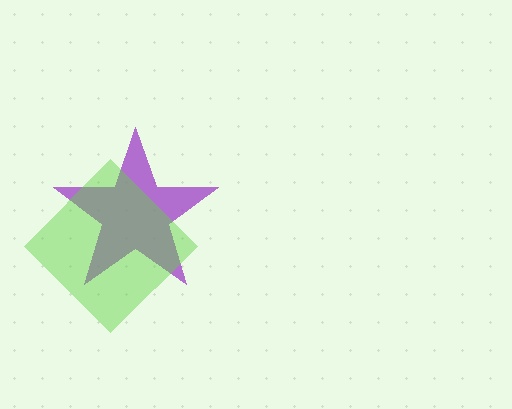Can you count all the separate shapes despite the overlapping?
Yes, there are 2 separate shapes.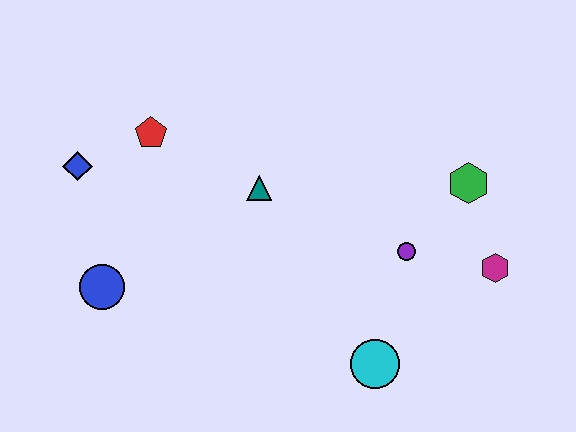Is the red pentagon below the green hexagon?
No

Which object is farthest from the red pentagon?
The magenta hexagon is farthest from the red pentagon.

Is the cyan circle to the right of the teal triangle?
Yes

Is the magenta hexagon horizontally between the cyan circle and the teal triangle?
No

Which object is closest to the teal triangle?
The red pentagon is closest to the teal triangle.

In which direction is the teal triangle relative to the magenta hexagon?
The teal triangle is to the left of the magenta hexagon.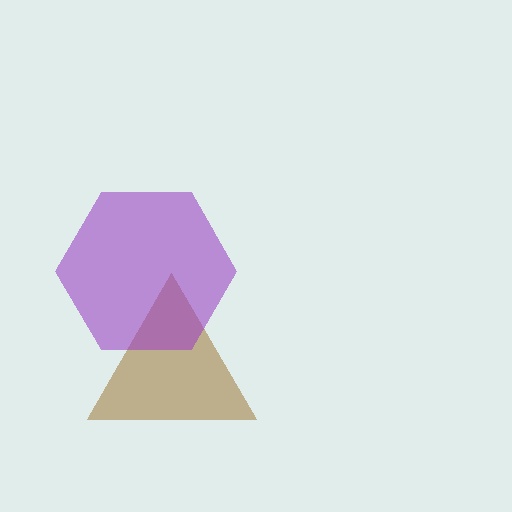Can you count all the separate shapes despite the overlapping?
Yes, there are 2 separate shapes.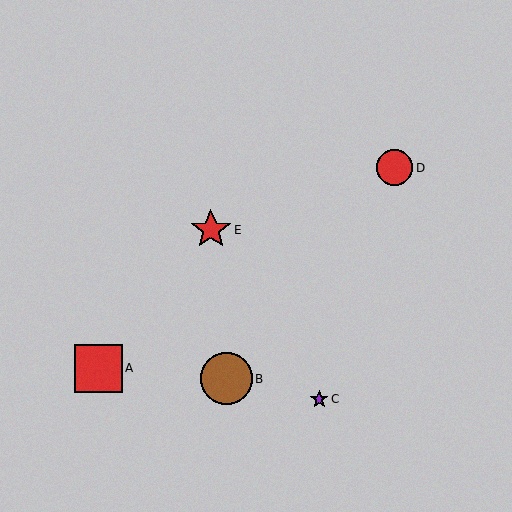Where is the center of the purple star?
The center of the purple star is at (319, 399).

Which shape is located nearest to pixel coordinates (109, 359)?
The red square (labeled A) at (98, 368) is nearest to that location.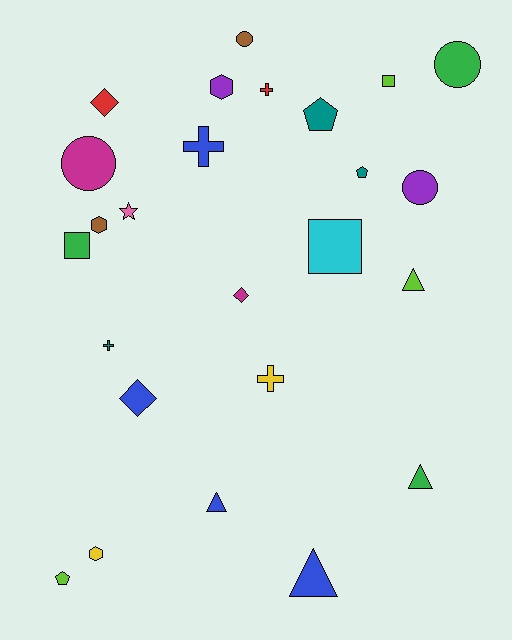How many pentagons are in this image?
There are 3 pentagons.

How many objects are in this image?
There are 25 objects.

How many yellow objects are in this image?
There are 2 yellow objects.